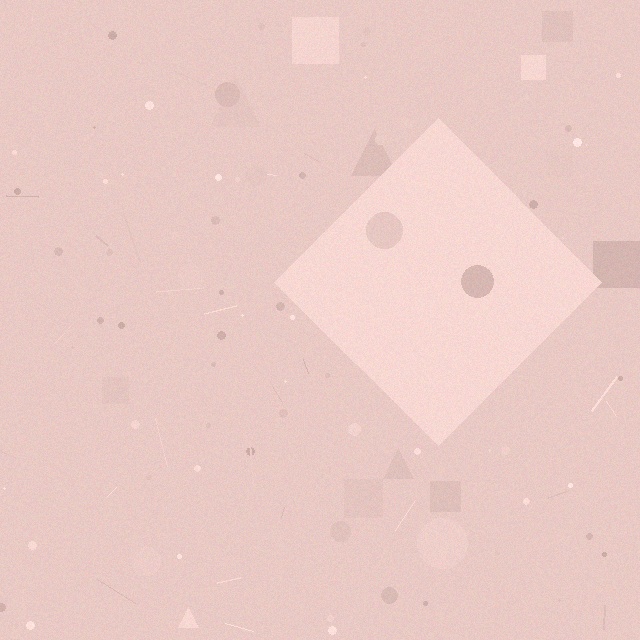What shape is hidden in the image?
A diamond is hidden in the image.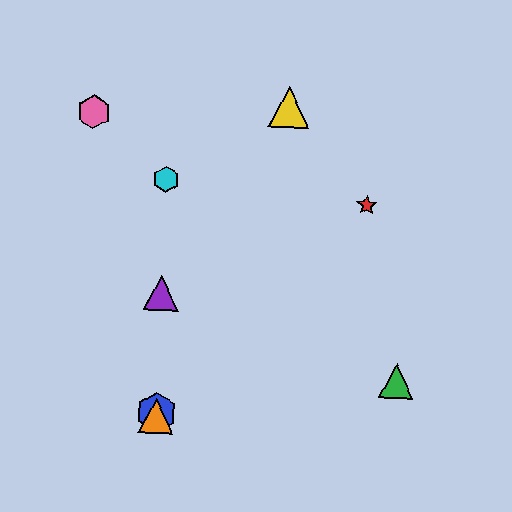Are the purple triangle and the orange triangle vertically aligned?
Yes, both are at x≈161.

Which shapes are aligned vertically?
The blue hexagon, the purple triangle, the orange triangle, the cyan hexagon are aligned vertically.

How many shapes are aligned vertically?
4 shapes (the blue hexagon, the purple triangle, the orange triangle, the cyan hexagon) are aligned vertically.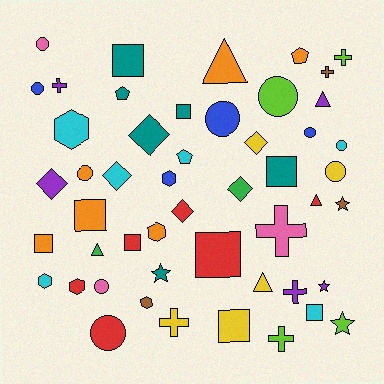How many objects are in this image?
There are 50 objects.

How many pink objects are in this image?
There are 3 pink objects.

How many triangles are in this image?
There are 5 triangles.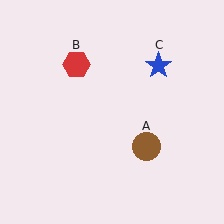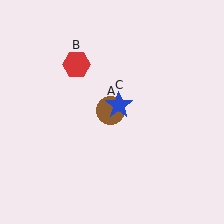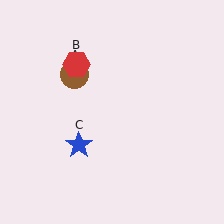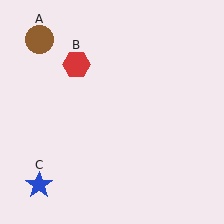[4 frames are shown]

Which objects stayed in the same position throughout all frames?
Red hexagon (object B) remained stationary.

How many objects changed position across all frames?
2 objects changed position: brown circle (object A), blue star (object C).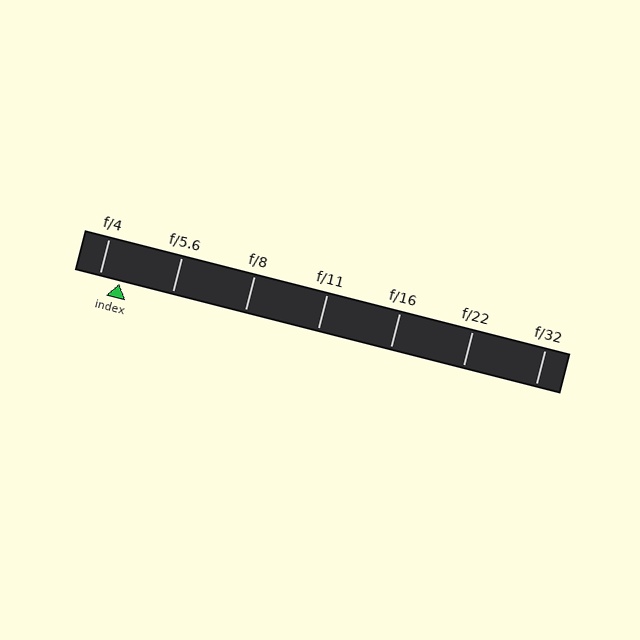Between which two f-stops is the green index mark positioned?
The index mark is between f/4 and f/5.6.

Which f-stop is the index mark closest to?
The index mark is closest to f/4.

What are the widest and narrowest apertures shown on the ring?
The widest aperture shown is f/4 and the narrowest is f/32.